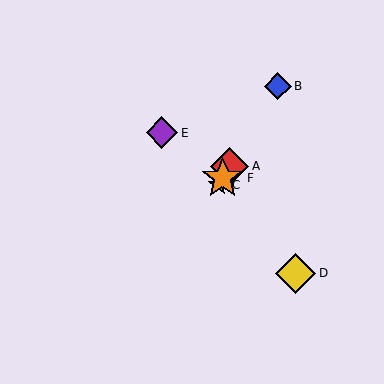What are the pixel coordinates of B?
Object B is at (278, 86).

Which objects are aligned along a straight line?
Objects A, B, C, F are aligned along a straight line.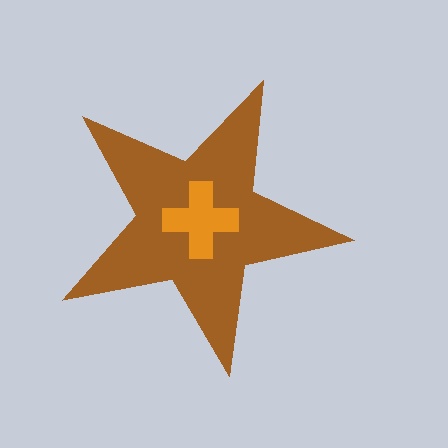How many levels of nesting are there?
2.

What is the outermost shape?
The brown star.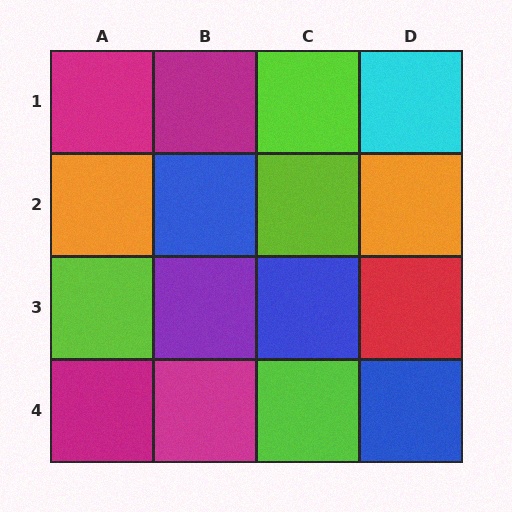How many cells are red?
1 cell is red.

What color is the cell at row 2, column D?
Orange.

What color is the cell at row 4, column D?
Blue.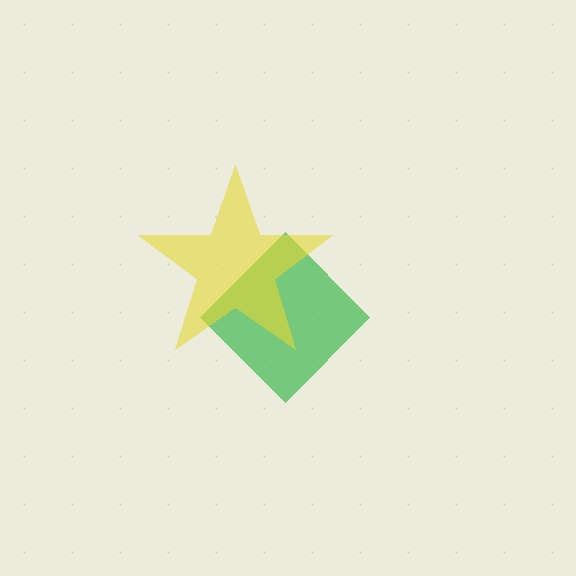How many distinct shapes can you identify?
There are 2 distinct shapes: a green diamond, a yellow star.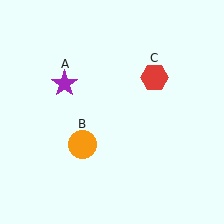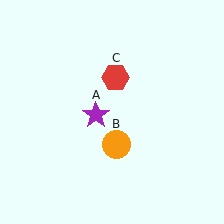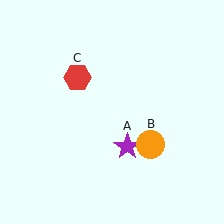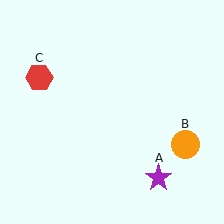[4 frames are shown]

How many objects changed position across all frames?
3 objects changed position: purple star (object A), orange circle (object B), red hexagon (object C).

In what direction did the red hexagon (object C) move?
The red hexagon (object C) moved left.